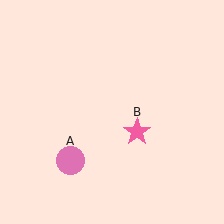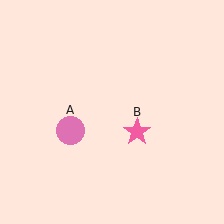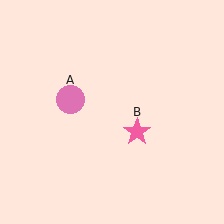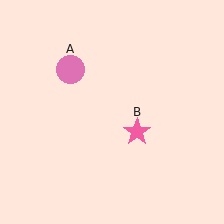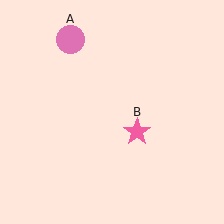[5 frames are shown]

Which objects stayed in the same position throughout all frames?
Pink star (object B) remained stationary.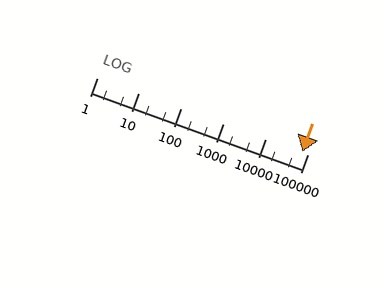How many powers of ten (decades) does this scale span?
The scale spans 5 decades, from 1 to 100000.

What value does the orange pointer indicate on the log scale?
The pointer indicates approximately 75000.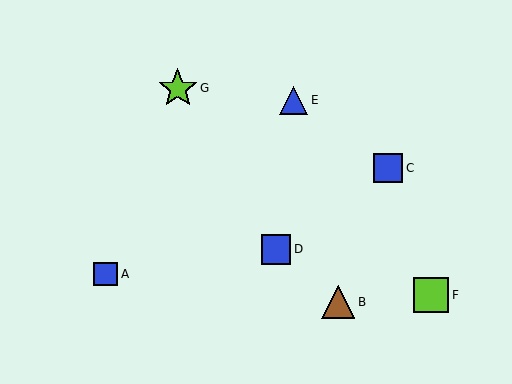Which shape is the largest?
The lime star (labeled G) is the largest.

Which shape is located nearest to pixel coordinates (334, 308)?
The brown triangle (labeled B) at (338, 302) is nearest to that location.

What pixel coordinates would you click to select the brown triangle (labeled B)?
Click at (338, 302) to select the brown triangle B.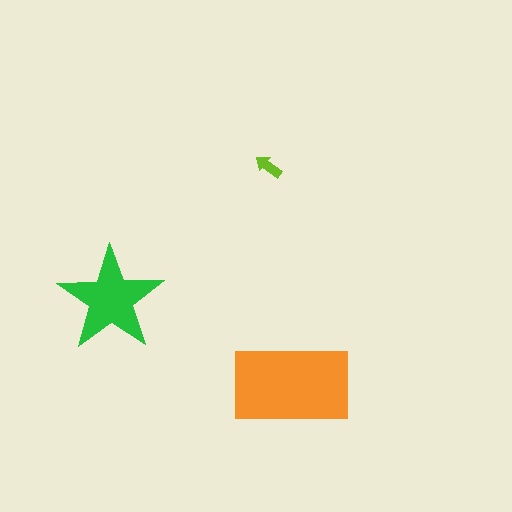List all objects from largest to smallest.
The orange rectangle, the green star, the lime arrow.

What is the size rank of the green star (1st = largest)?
2nd.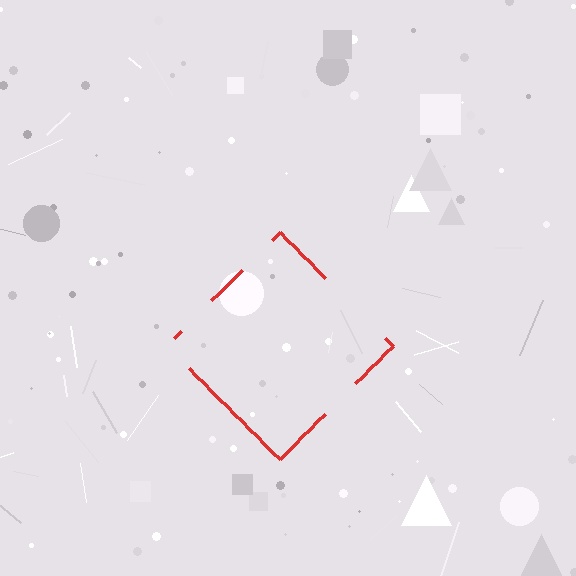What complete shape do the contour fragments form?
The contour fragments form a diamond.